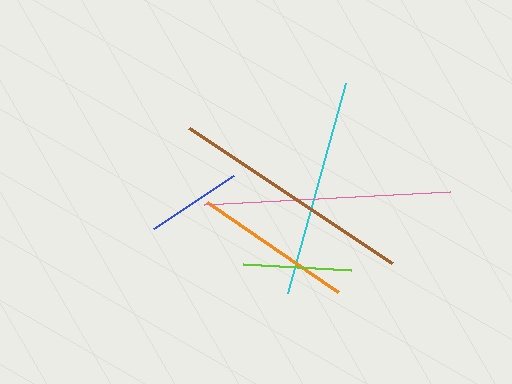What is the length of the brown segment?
The brown segment is approximately 244 pixels long.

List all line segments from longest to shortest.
From longest to shortest: pink, brown, cyan, orange, lime, blue.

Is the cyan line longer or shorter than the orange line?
The cyan line is longer than the orange line.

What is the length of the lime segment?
The lime segment is approximately 108 pixels long.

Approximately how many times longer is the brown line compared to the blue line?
The brown line is approximately 2.5 times the length of the blue line.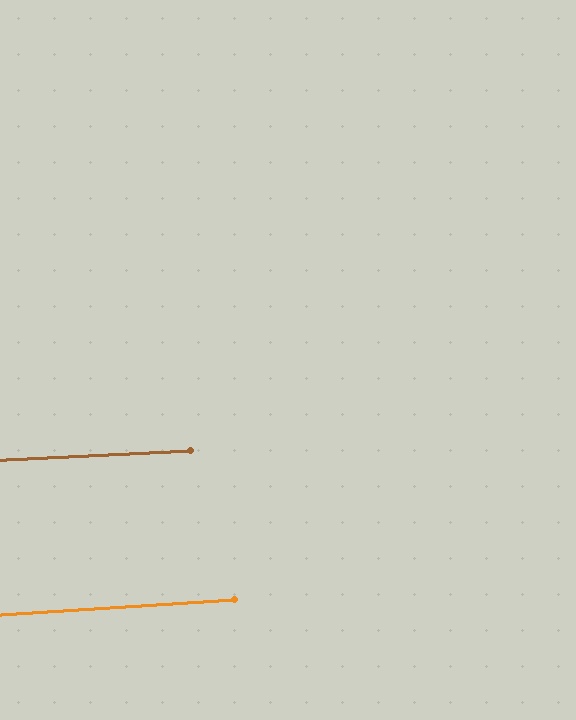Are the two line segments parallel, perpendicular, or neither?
Parallel — their directions differ by only 0.8°.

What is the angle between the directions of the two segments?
Approximately 1 degree.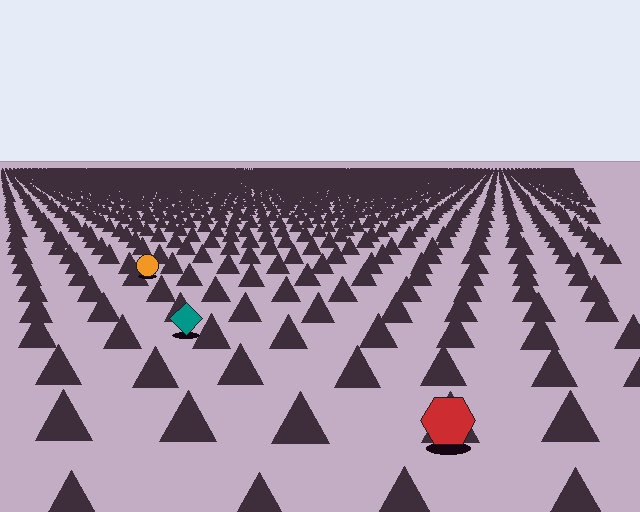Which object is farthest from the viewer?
The orange circle is farthest from the viewer. It appears smaller and the ground texture around it is denser.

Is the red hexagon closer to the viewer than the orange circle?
Yes. The red hexagon is closer — you can tell from the texture gradient: the ground texture is coarser near it.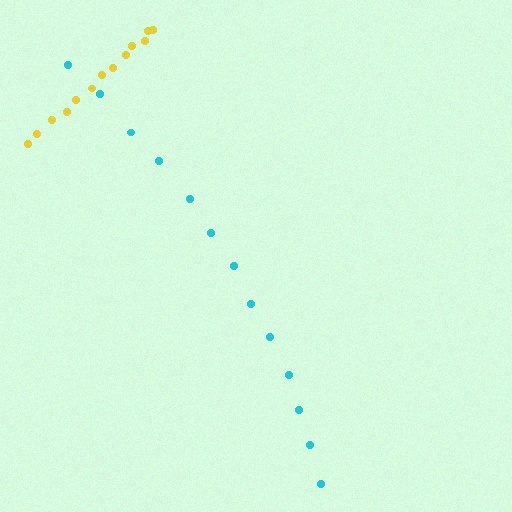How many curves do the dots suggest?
There are 2 distinct paths.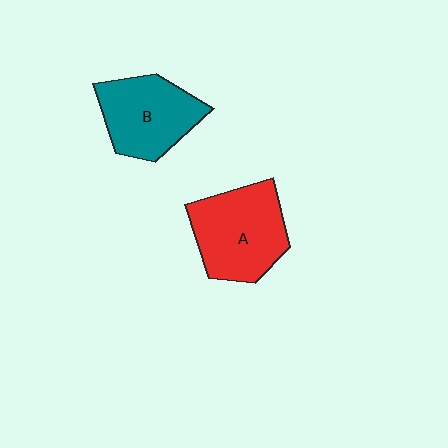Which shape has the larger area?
Shape A (red).